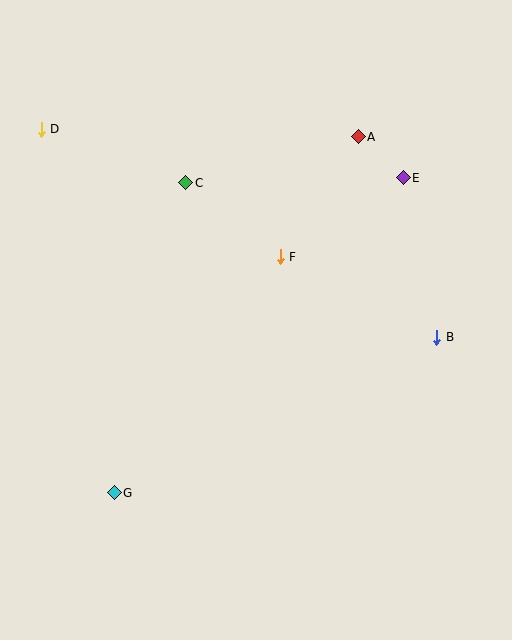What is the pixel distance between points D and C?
The distance between D and C is 154 pixels.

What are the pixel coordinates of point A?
Point A is at (358, 137).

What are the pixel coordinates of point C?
Point C is at (186, 183).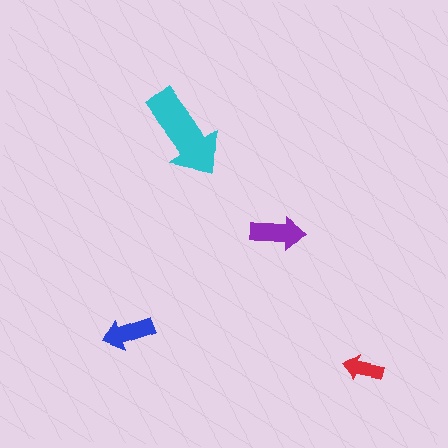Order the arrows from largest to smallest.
the cyan one, the purple one, the blue one, the red one.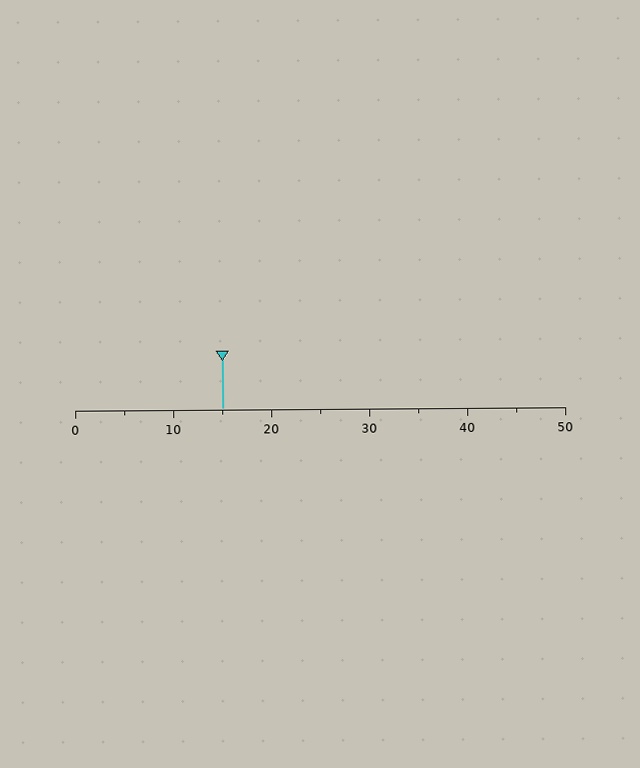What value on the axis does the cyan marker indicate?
The marker indicates approximately 15.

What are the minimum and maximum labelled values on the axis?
The axis runs from 0 to 50.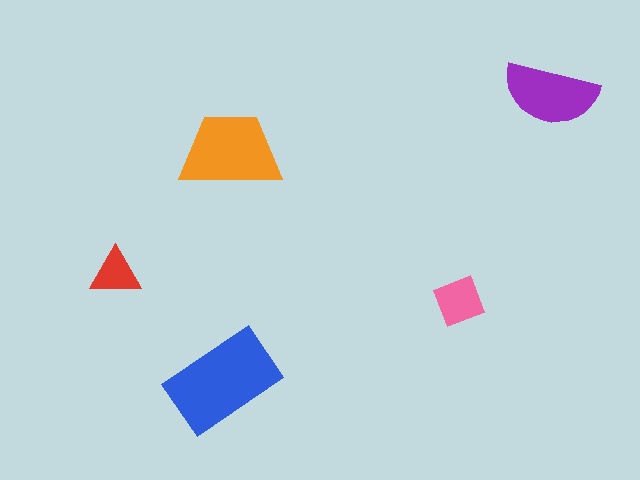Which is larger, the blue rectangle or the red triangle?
The blue rectangle.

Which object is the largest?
The blue rectangle.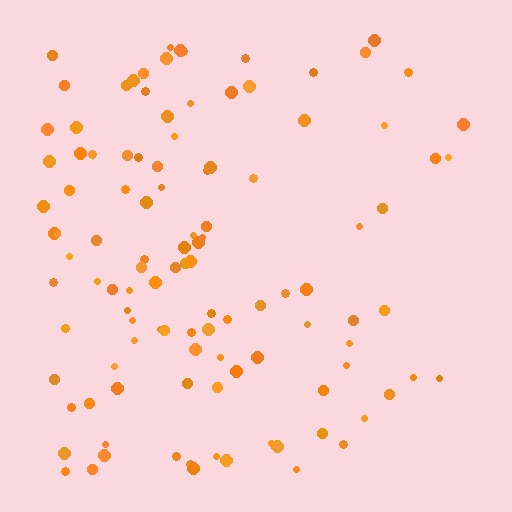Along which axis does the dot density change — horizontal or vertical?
Horizontal.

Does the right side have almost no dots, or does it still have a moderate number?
Still a moderate number, just noticeably fewer than the left.